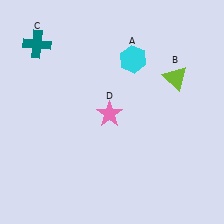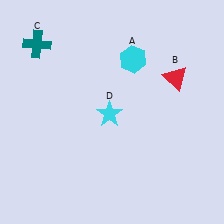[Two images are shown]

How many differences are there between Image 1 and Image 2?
There are 2 differences between the two images.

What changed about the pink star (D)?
In Image 1, D is pink. In Image 2, it changed to cyan.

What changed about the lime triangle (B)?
In Image 1, B is lime. In Image 2, it changed to red.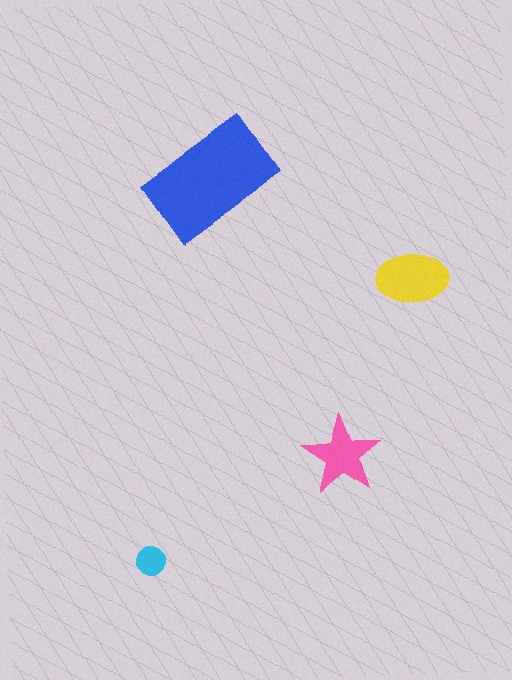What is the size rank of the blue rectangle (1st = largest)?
1st.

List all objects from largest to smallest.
The blue rectangle, the yellow ellipse, the pink star, the cyan circle.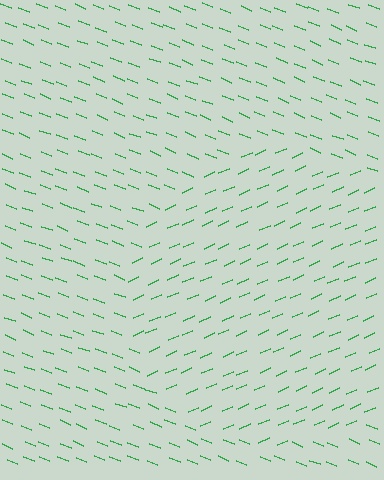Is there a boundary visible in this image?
Yes, there is a texture boundary formed by a change in line orientation.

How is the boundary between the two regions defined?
The boundary is defined purely by a change in line orientation (approximately 45 degrees difference). All lines are the same color and thickness.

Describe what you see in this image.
The image is filled with small green line segments. A circle region in the image has lines oriented differently from the surrounding lines, creating a visible texture boundary.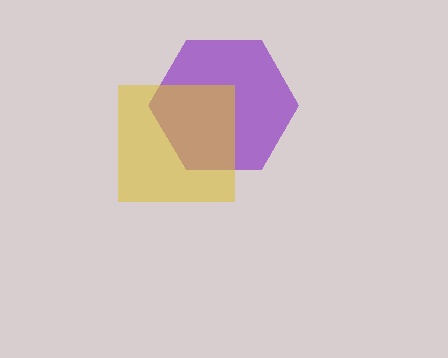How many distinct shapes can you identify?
There are 2 distinct shapes: a purple hexagon, a yellow square.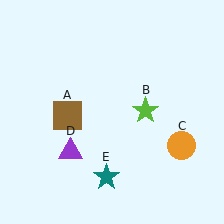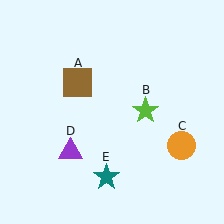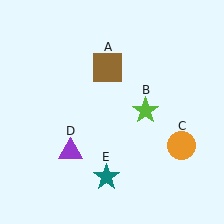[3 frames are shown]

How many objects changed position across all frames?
1 object changed position: brown square (object A).